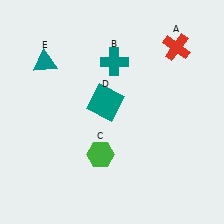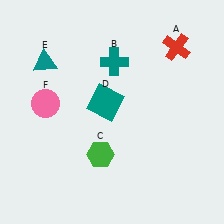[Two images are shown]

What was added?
A pink circle (F) was added in Image 2.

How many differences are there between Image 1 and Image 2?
There is 1 difference between the two images.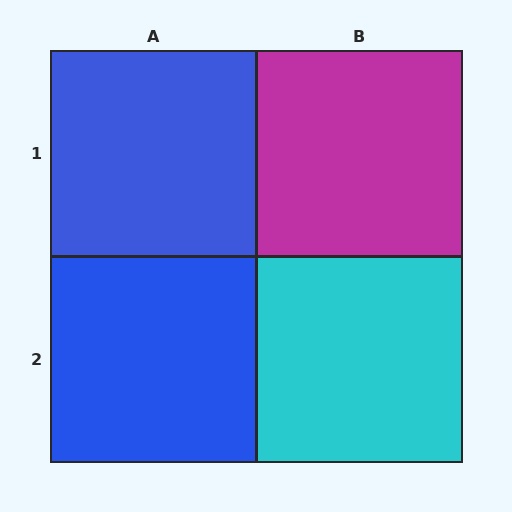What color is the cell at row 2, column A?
Blue.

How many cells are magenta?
1 cell is magenta.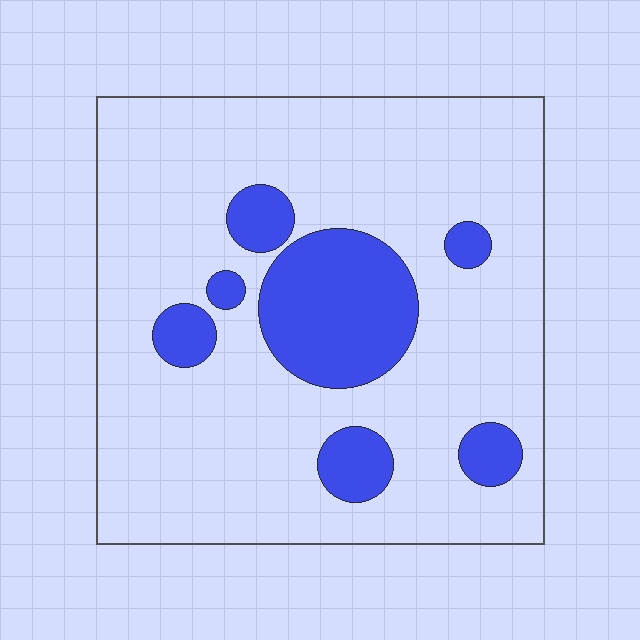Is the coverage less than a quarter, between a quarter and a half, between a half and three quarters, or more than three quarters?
Less than a quarter.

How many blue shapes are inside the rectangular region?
7.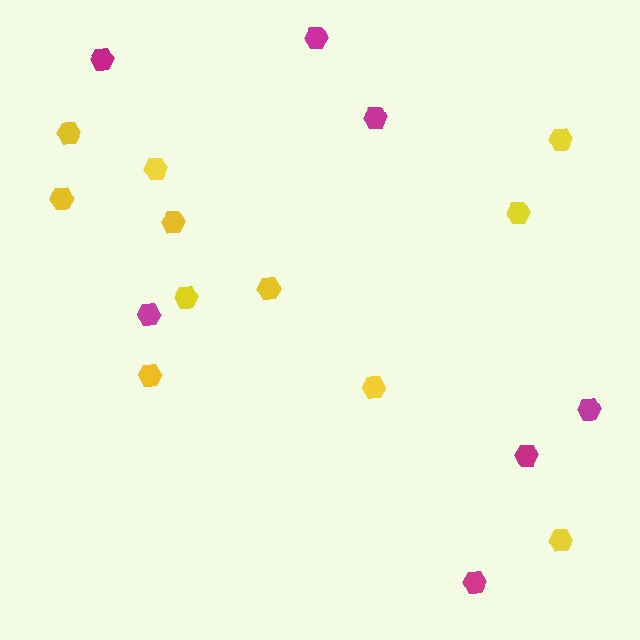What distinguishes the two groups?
There are 2 groups: one group of magenta hexagons (7) and one group of yellow hexagons (11).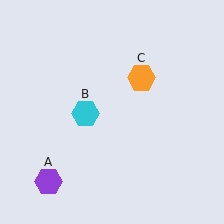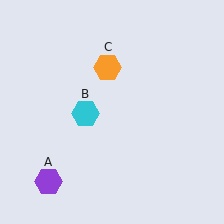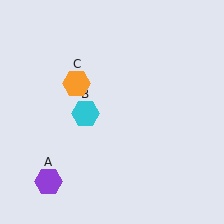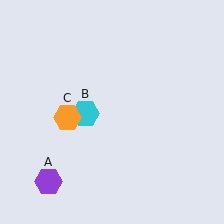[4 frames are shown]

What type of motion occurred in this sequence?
The orange hexagon (object C) rotated counterclockwise around the center of the scene.